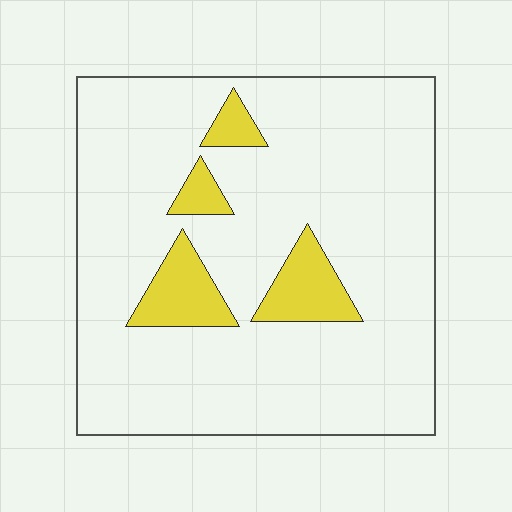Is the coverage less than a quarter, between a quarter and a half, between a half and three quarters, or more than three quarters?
Less than a quarter.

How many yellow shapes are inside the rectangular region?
4.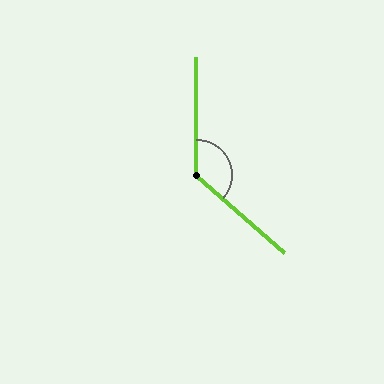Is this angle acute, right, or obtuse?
It is obtuse.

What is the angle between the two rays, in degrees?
Approximately 131 degrees.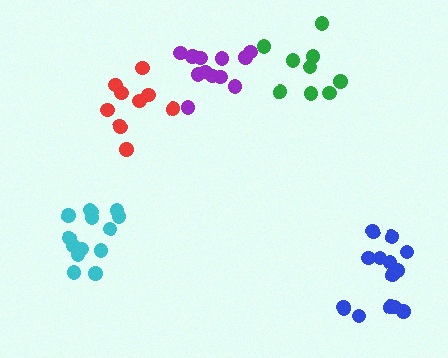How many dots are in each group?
Group 1: 9 dots, Group 2: 9 dots, Group 3: 12 dots, Group 4: 14 dots, Group 5: 14 dots (58 total).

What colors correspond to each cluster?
The clusters are colored: red, green, purple, cyan, blue.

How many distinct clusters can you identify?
There are 5 distinct clusters.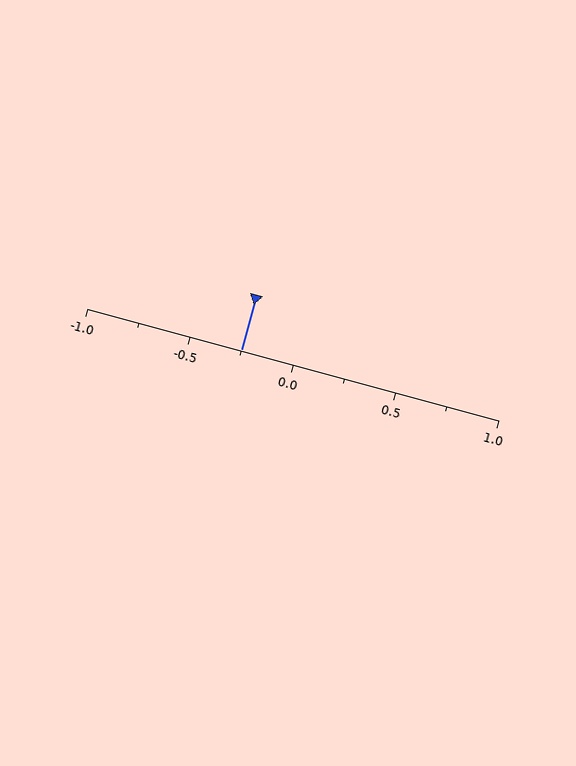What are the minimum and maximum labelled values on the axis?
The axis runs from -1.0 to 1.0.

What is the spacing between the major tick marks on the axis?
The major ticks are spaced 0.5 apart.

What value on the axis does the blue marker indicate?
The marker indicates approximately -0.25.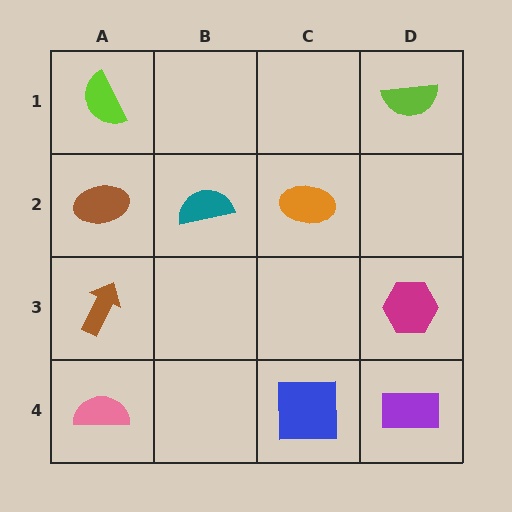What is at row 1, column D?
A lime semicircle.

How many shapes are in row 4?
3 shapes.